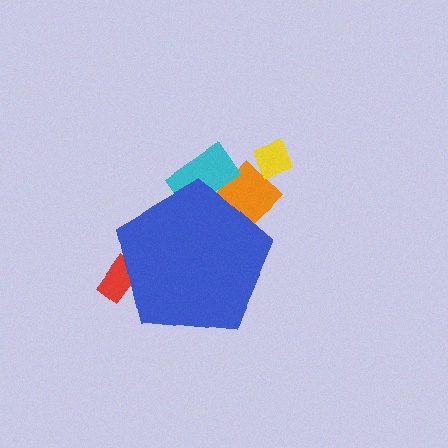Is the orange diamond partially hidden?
Yes, the orange diamond is partially hidden behind the blue pentagon.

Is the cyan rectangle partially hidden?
Yes, the cyan rectangle is partially hidden behind the blue pentagon.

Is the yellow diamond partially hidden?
No, the yellow diamond is fully visible.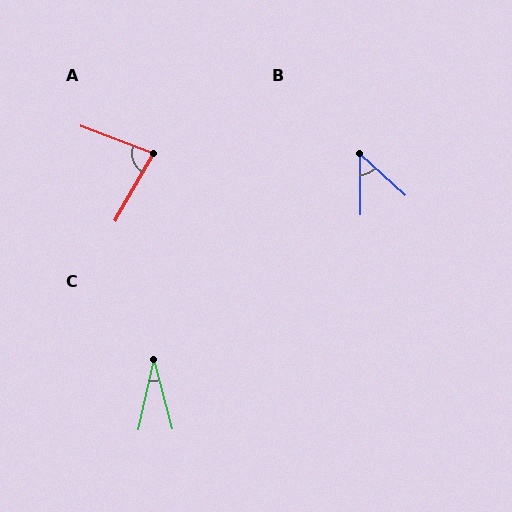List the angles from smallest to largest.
C (27°), B (48°), A (81°).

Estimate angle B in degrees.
Approximately 48 degrees.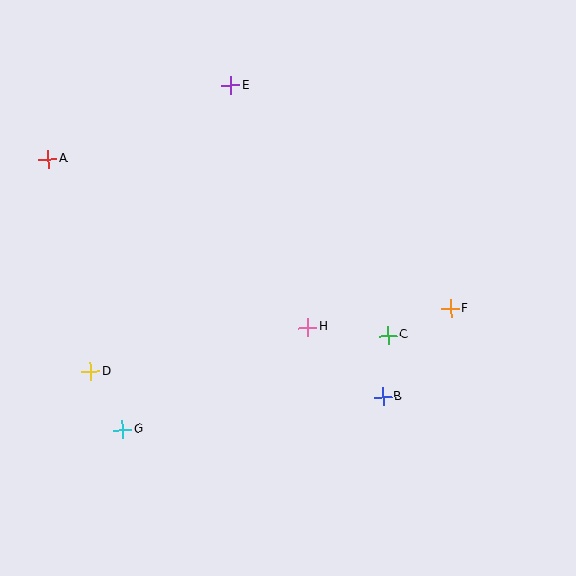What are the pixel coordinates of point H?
Point H is at (307, 327).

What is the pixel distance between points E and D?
The distance between E and D is 319 pixels.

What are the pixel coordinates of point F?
Point F is at (451, 309).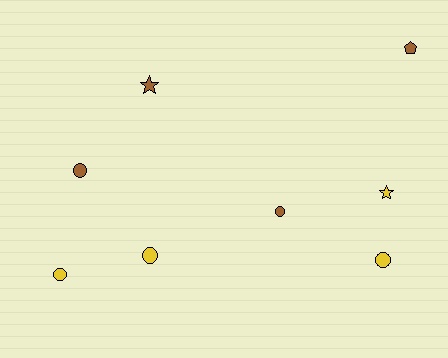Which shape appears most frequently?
Circle, with 5 objects.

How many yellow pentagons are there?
There are no yellow pentagons.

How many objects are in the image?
There are 8 objects.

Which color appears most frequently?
Brown, with 4 objects.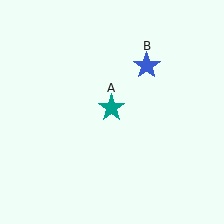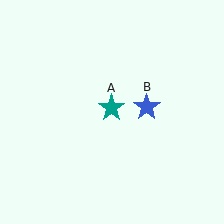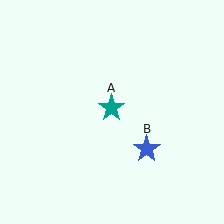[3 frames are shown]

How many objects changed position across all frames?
1 object changed position: blue star (object B).